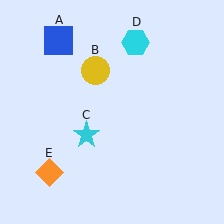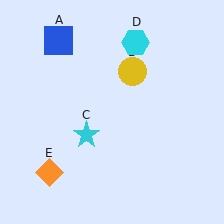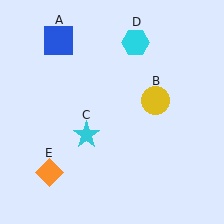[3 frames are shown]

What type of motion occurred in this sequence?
The yellow circle (object B) rotated clockwise around the center of the scene.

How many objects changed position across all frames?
1 object changed position: yellow circle (object B).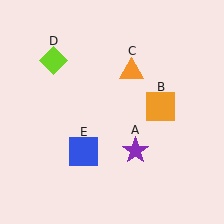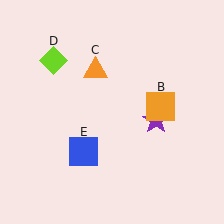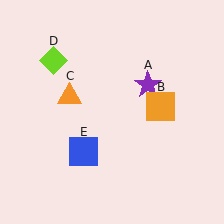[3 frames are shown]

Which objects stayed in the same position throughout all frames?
Orange square (object B) and lime diamond (object D) and blue square (object E) remained stationary.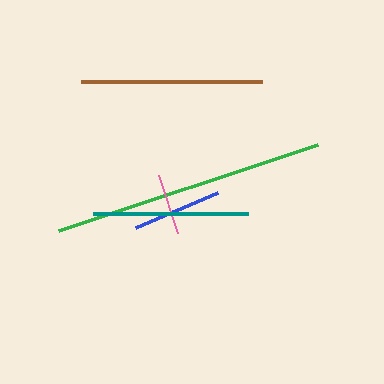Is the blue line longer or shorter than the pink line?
The blue line is longer than the pink line.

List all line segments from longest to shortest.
From longest to shortest: green, brown, teal, blue, pink.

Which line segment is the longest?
The green line is the longest at approximately 273 pixels.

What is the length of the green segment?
The green segment is approximately 273 pixels long.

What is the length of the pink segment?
The pink segment is approximately 62 pixels long.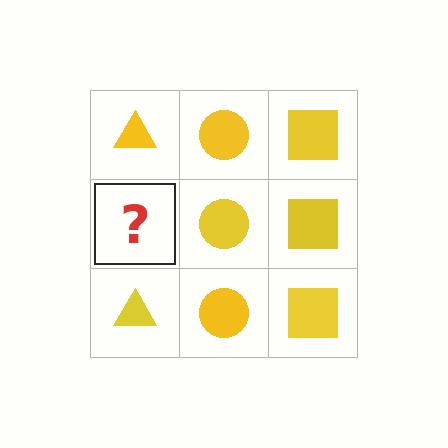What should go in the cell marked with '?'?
The missing cell should contain a yellow triangle.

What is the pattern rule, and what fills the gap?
The rule is that each column has a consistent shape. The gap should be filled with a yellow triangle.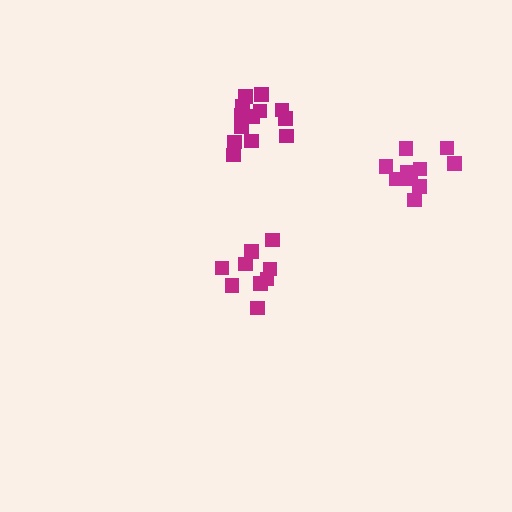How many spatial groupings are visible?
There are 3 spatial groupings.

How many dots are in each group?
Group 1: 14 dots, Group 2: 9 dots, Group 3: 10 dots (33 total).